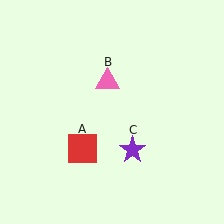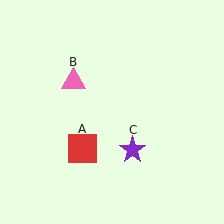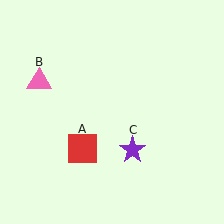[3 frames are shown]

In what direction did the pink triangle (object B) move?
The pink triangle (object B) moved left.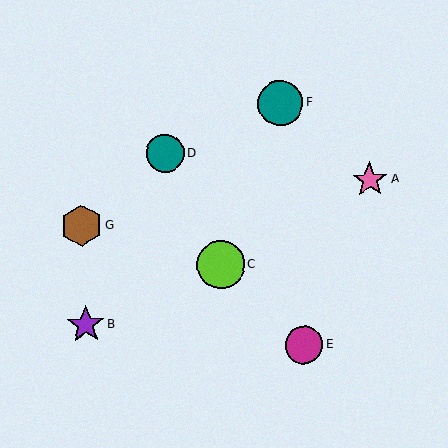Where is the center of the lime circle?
The center of the lime circle is at (221, 265).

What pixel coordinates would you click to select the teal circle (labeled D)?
Click at (165, 153) to select the teal circle D.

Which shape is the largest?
The lime circle (labeled C) is the largest.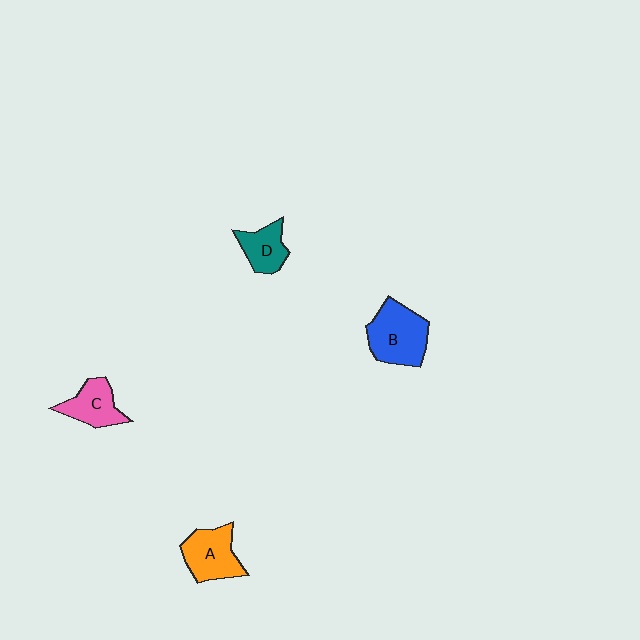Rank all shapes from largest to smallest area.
From largest to smallest: B (blue), A (orange), C (pink), D (teal).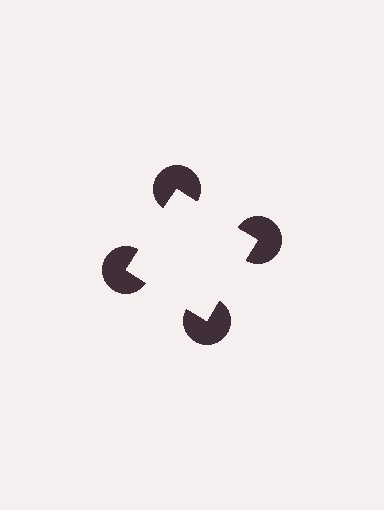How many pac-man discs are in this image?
There are 4 — one at each vertex of the illusory square.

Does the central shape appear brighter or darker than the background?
It typically appears slightly brighter than the background, even though no actual brightness change is drawn.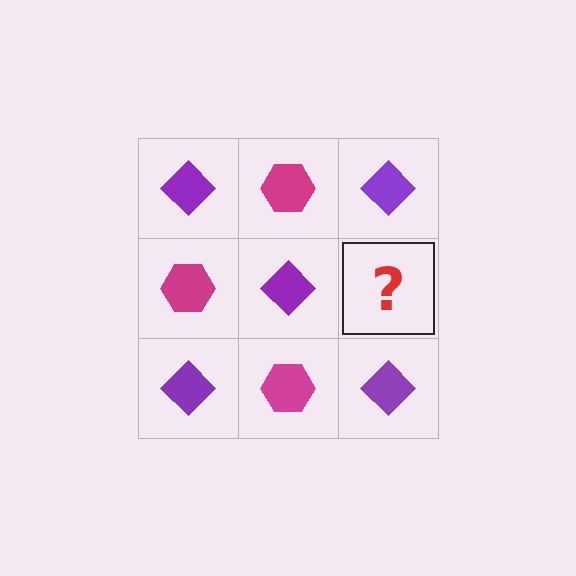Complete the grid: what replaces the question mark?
The question mark should be replaced with a magenta hexagon.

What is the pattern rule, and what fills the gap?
The rule is that it alternates purple diamond and magenta hexagon in a checkerboard pattern. The gap should be filled with a magenta hexagon.